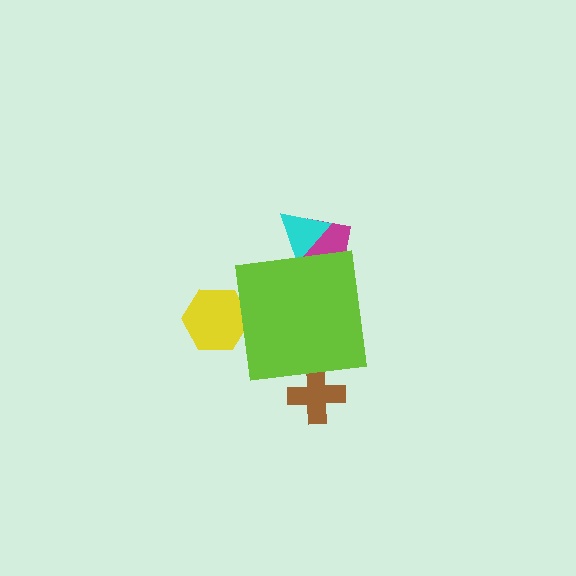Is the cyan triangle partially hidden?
Yes, the cyan triangle is partially hidden behind the lime square.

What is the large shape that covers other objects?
A lime square.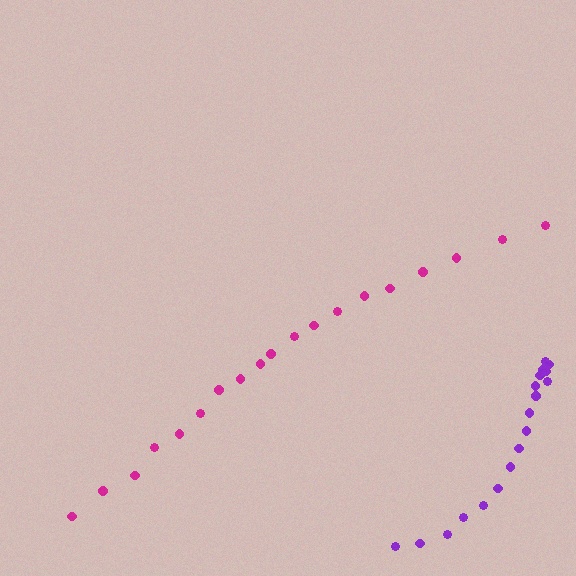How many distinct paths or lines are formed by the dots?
There are 2 distinct paths.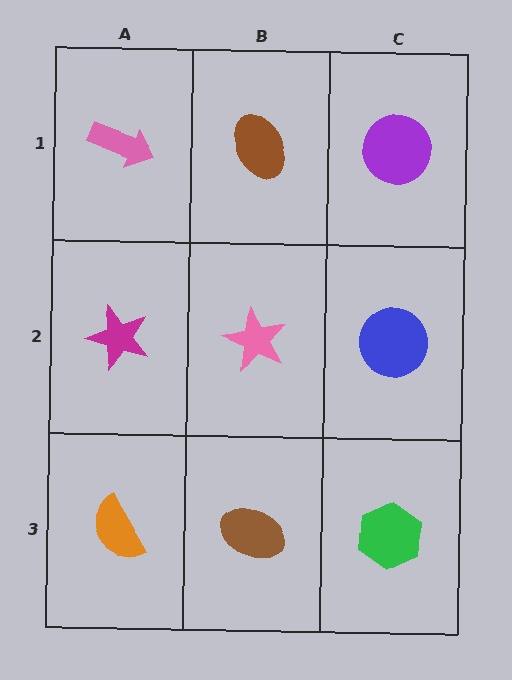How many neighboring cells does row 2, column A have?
3.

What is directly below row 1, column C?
A blue circle.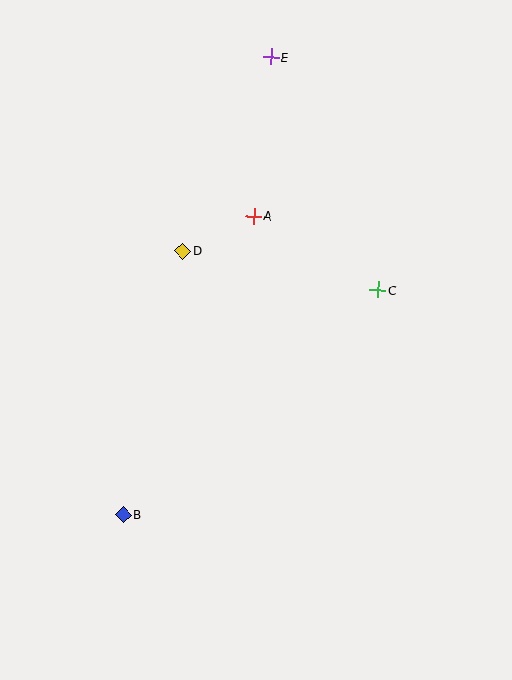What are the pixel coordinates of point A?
Point A is at (254, 216).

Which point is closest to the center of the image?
Point D at (183, 251) is closest to the center.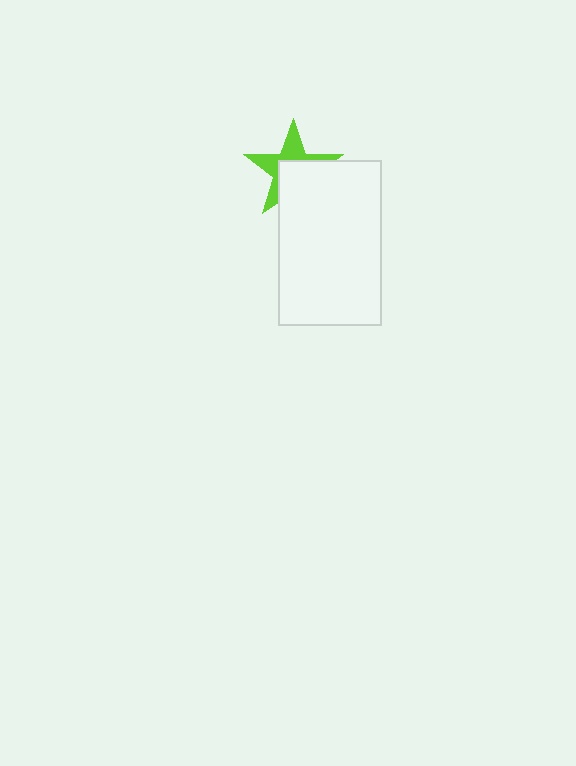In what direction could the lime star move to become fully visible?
The lime star could move toward the upper-left. That would shift it out from behind the white rectangle entirely.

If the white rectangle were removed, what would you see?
You would see the complete lime star.